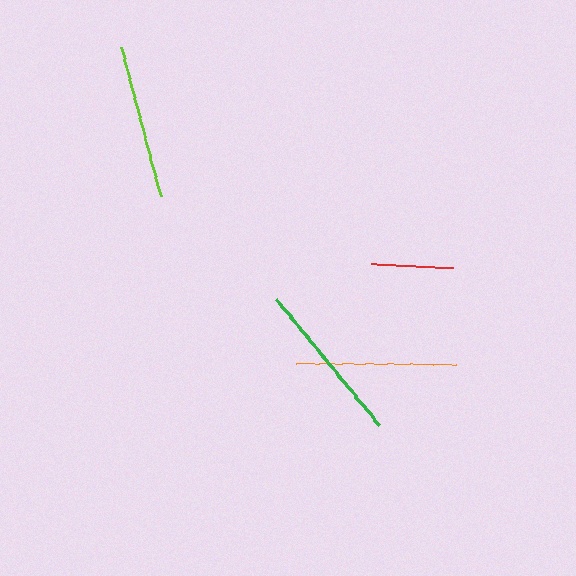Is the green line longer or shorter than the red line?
The green line is longer than the red line.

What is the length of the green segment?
The green segment is approximately 162 pixels long.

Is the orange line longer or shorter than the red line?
The orange line is longer than the red line.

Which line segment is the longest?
The green line is the longest at approximately 162 pixels.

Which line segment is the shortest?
The red line is the shortest at approximately 82 pixels.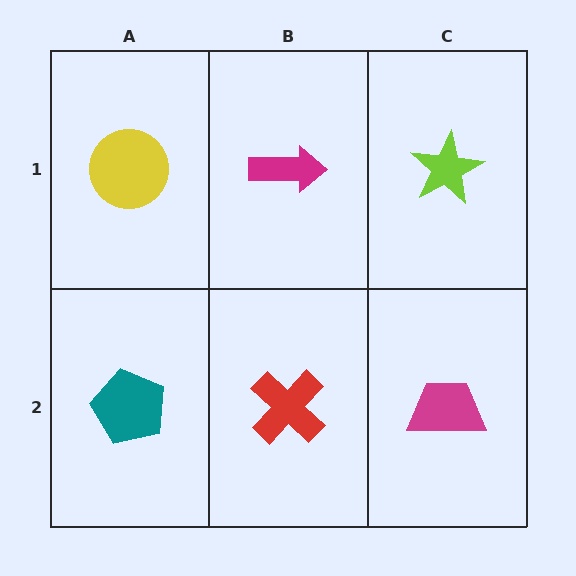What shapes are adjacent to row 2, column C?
A lime star (row 1, column C), a red cross (row 2, column B).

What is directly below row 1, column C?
A magenta trapezoid.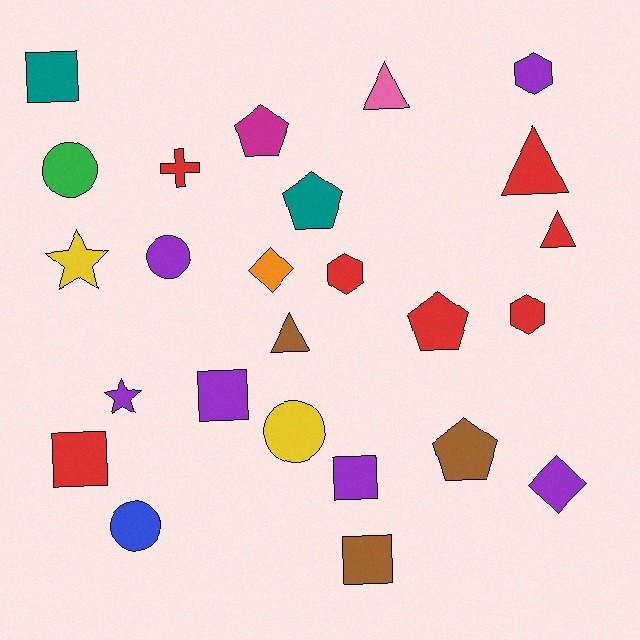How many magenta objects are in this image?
There is 1 magenta object.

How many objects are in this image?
There are 25 objects.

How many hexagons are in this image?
There are 3 hexagons.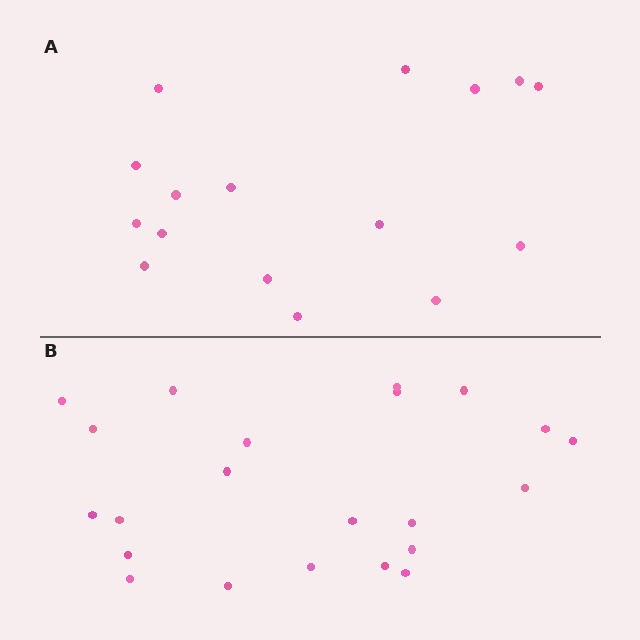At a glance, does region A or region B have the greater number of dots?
Region B (the bottom region) has more dots.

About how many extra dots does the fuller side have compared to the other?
Region B has about 6 more dots than region A.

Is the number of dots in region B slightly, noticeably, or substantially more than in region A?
Region B has noticeably more, but not dramatically so. The ratio is roughly 1.4 to 1.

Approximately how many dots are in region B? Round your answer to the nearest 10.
About 20 dots. (The exact count is 22, which rounds to 20.)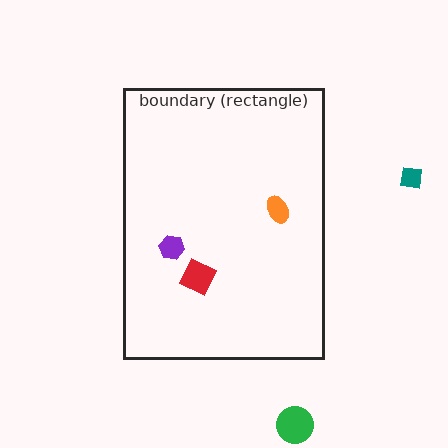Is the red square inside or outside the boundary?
Inside.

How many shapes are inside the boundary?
3 inside, 2 outside.